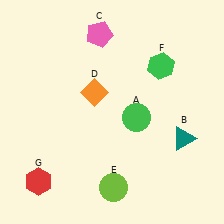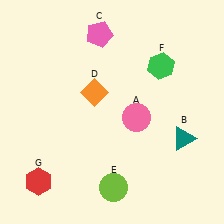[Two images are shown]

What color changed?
The circle (A) changed from green in Image 1 to pink in Image 2.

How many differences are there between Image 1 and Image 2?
There is 1 difference between the two images.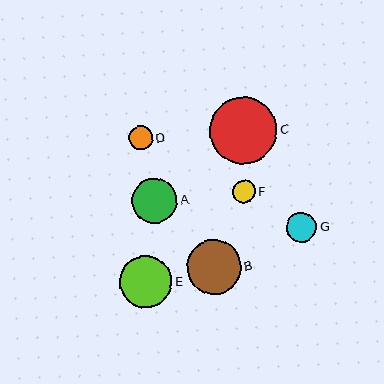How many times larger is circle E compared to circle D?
Circle E is approximately 2.2 times the size of circle D.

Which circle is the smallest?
Circle F is the smallest with a size of approximately 23 pixels.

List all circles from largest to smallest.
From largest to smallest: C, B, E, A, G, D, F.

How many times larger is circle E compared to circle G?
Circle E is approximately 1.8 times the size of circle G.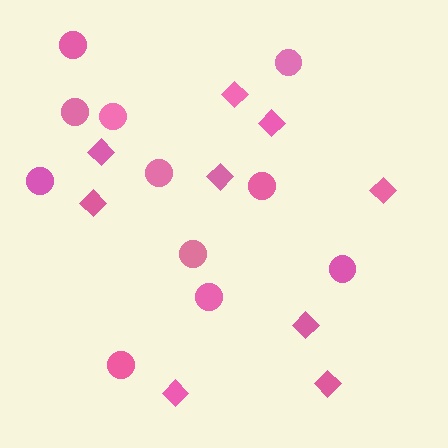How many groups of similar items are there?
There are 2 groups: one group of diamonds (9) and one group of circles (11).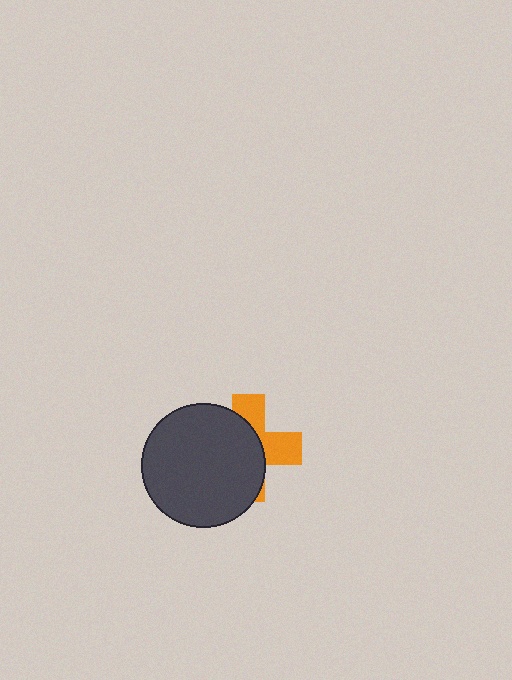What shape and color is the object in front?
The object in front is a dark gray circle.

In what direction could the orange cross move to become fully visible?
The orange cross could move right. That would shift it out from behind the dark gray circle entirely.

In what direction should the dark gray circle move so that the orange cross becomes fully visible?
The dark gray circle should move left. That is the shortest direction to clear the overlap and leave the orange cross fully visible.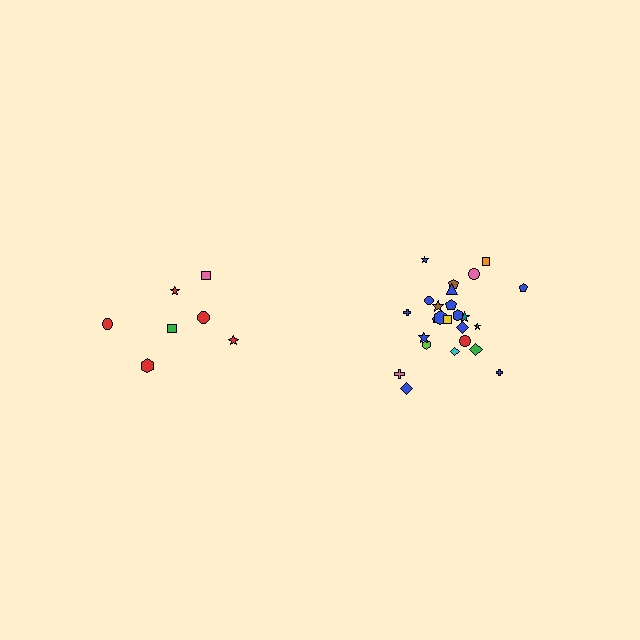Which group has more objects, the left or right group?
The right group.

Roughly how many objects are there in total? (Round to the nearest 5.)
Roughly 30 objects in total.